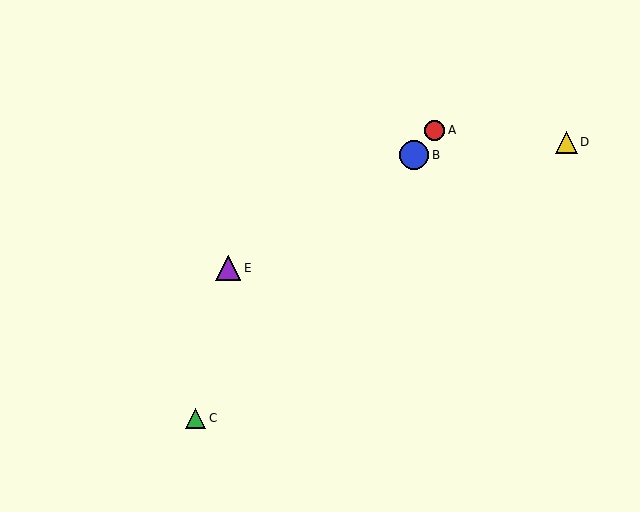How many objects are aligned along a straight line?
3 objects (A, B, C) are aligned along a straight line.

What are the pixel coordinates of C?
Object C is at (195, 418).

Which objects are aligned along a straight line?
Objects A, B, C are aligned along a straight line.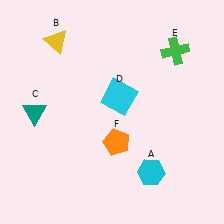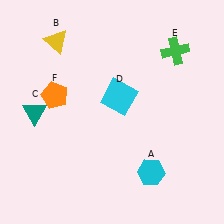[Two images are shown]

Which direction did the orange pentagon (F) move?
The orange pentagon (F) moved left.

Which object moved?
The orange pentagon (F) moved left.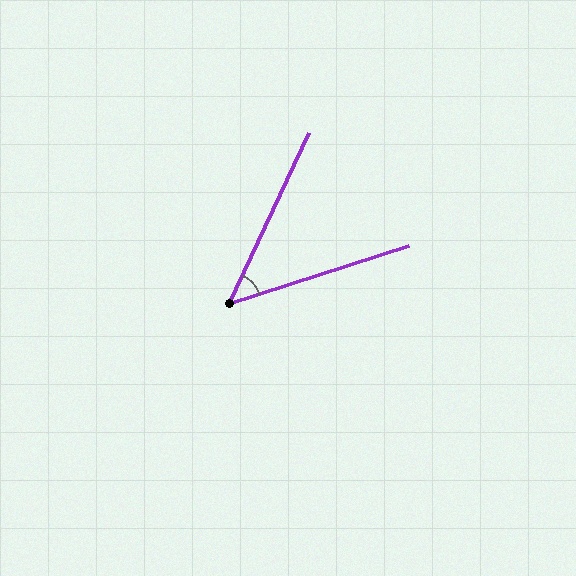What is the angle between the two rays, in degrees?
Approximately 47 degrees.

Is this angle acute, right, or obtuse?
It is acute.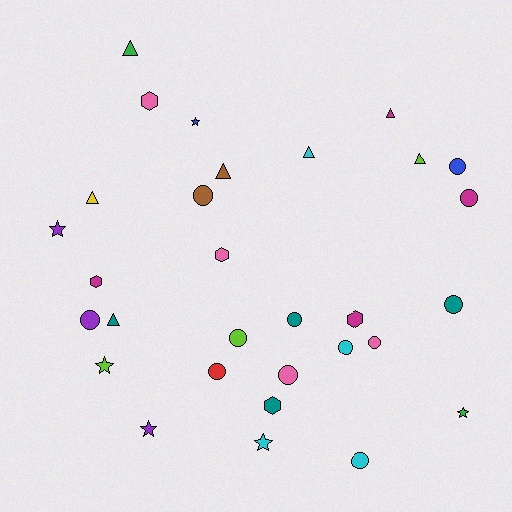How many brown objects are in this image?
There are 2 brown objects.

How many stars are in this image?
There are 6 stars.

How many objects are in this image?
There are 30 objects.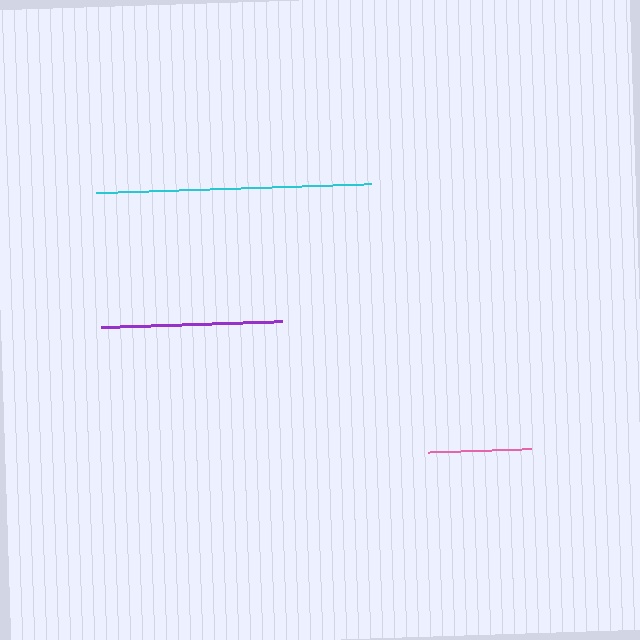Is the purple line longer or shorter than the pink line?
The purple line is longer than the pink line.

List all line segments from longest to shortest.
From longest to shortest: cyan, purple, pink.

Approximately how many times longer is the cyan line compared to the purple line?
The cyan line is approximately 1.5 times the length of the purple line.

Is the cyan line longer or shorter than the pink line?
The cyan line is longer than the pink line.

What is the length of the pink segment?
The pink segment is approximately 103 pixels long.